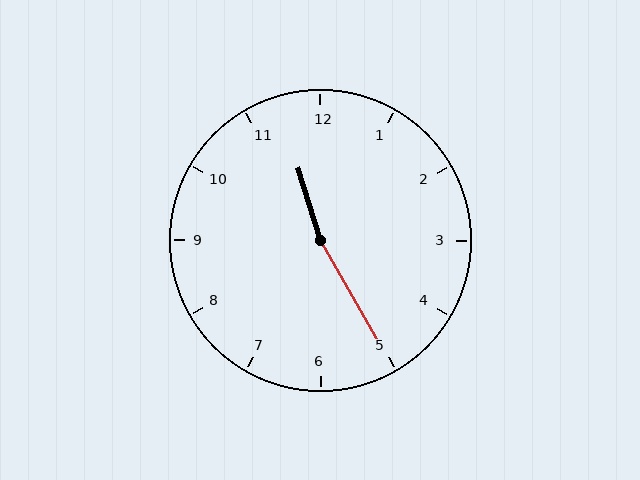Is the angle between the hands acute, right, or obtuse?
It is obtuse.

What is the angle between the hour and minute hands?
Approximately 168 degrees.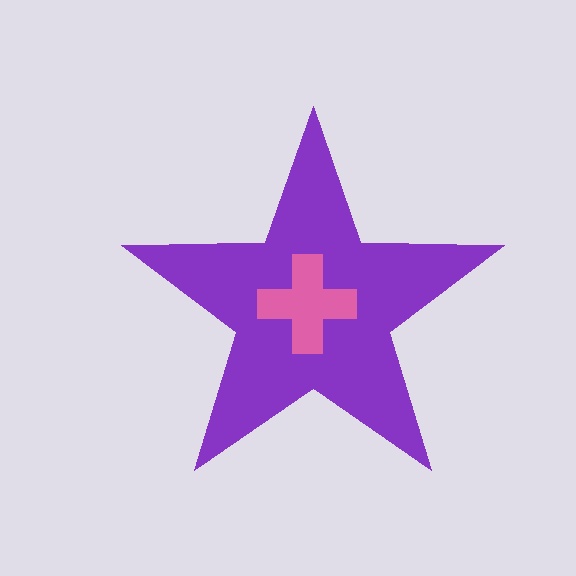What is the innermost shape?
The pink cross.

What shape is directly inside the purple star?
The pink cross.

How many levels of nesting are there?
2.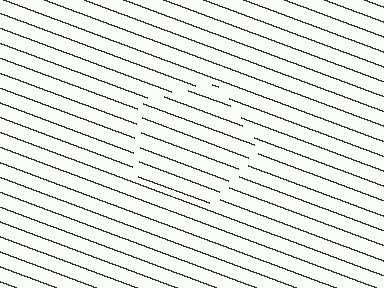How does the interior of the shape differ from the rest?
The interior of the shape contains the same grating, shifted by half a period — the contour is defined by the phase discontinuity where line-ends from the inner and outer gratings abut.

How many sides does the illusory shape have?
5 sides — the line-ends trace a pentagon.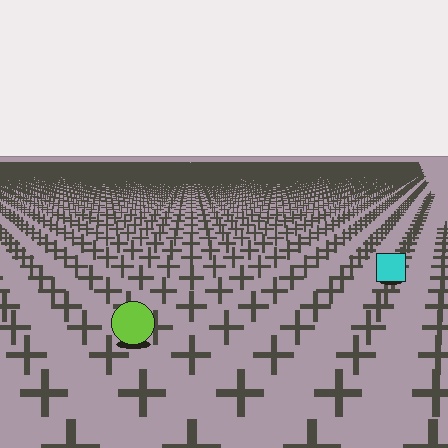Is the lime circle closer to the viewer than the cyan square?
Yes. The lime circle is closer — you can tell from the texture gradient: the ground texture is coarser near it.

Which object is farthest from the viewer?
The cyan square is farthest from the viewer. It appears smaller and the ground texture around it is denser.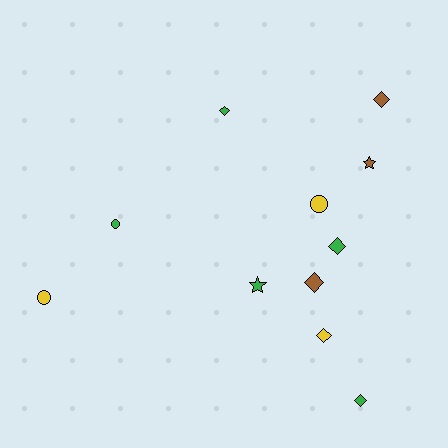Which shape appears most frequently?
Diamond, with 6 objects.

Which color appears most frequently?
Green, with 5 objects.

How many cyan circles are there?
There are no cyan circles.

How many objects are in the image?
There are 11 objects.